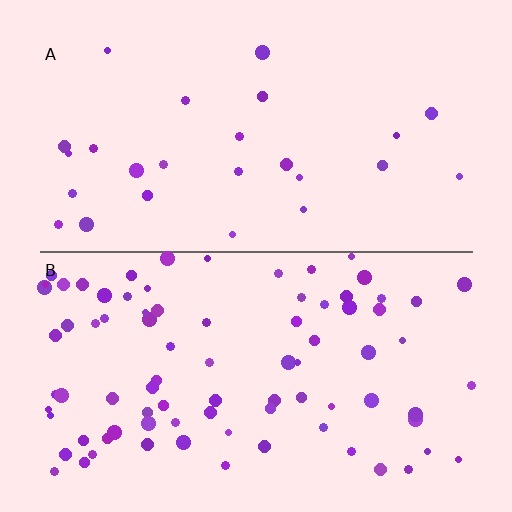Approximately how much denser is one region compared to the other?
Approximately 3.2× — region B over region A.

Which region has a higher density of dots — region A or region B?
B (the bottom).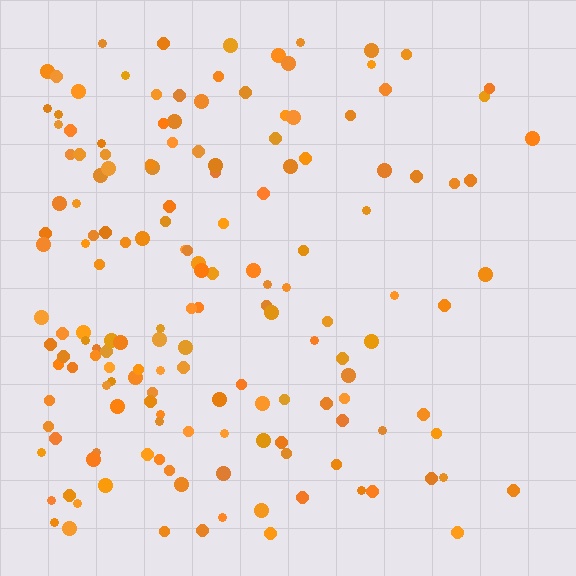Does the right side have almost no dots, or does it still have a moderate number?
Still a moderate number, just noticeably fewer than the left.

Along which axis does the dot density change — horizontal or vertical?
Horizontal.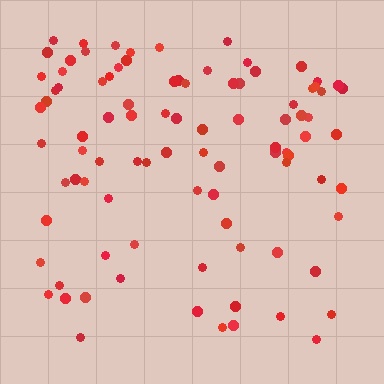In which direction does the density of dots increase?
From bottom to top, with the top side densest.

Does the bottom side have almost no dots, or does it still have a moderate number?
Still a moderate number, just noticeably fewer than the top.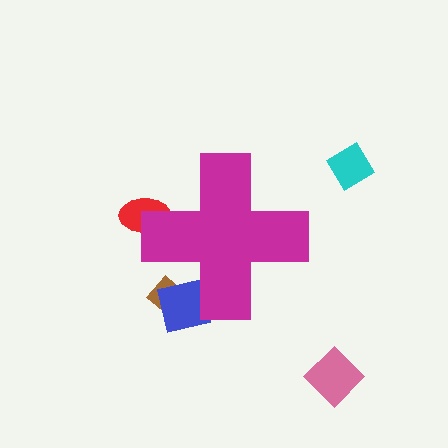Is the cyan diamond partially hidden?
No, the cyan diamond is fully visible.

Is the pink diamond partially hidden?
No, the pink diamond is fully visible.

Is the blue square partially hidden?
Yes, the blue square is partially hidden behind the magenta cross.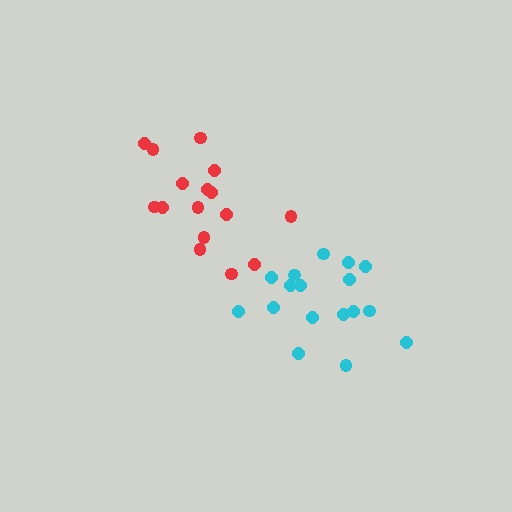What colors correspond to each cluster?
The clusters are colored: red, cyan.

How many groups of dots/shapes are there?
There are 2 groups.